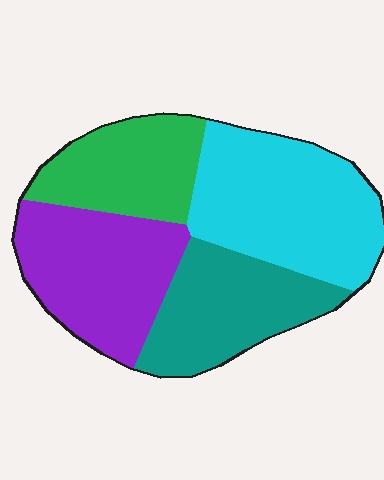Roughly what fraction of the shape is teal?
Teal covers roughly 25% of the shape.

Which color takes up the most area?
Cyan, at roughly 30%.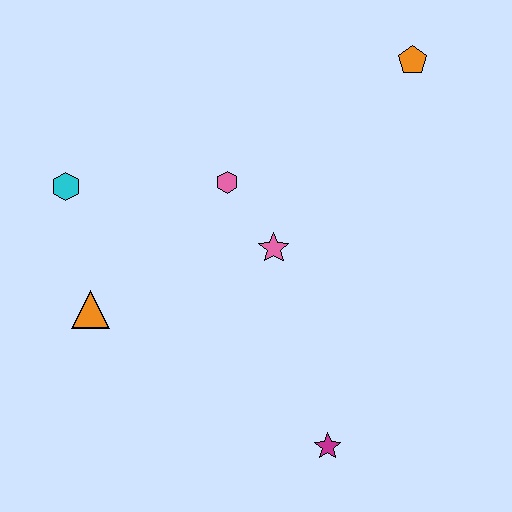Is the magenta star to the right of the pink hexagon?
Yes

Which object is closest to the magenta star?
The pink star is closest to the magenta star.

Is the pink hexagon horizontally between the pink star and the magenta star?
No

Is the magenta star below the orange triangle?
Yes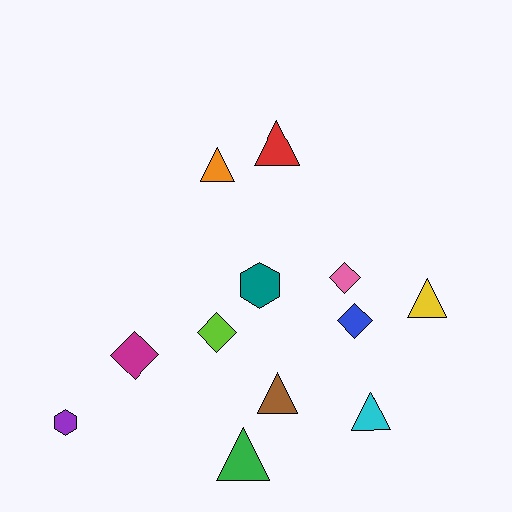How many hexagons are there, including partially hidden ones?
There are 2 hexagons.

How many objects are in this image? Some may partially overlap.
There are 12 objects.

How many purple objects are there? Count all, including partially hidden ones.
There is 1 purple object.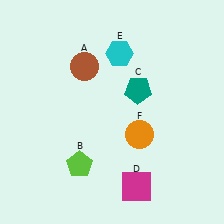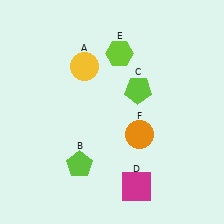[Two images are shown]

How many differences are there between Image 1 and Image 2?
There are 3 differences between the two images.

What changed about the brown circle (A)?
In Image 1, A is brown. In Image 2, it changed to yellow.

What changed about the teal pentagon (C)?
In Image 1, C is teal. In Image 2, it changed to lime.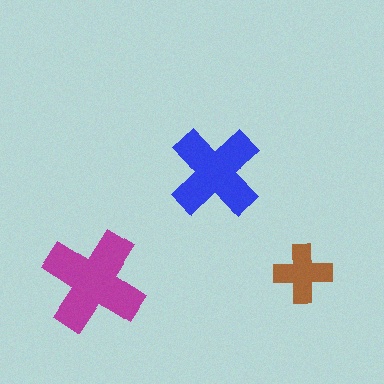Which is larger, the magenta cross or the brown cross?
The magenta one.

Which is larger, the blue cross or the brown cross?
The blue one.